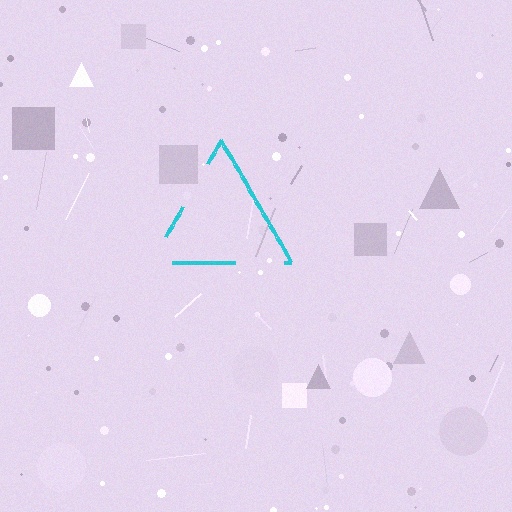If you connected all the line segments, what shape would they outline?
They would outline a triangle.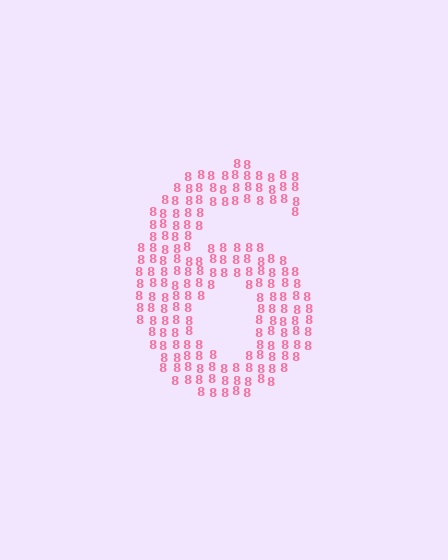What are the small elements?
The small elements are digit 8's.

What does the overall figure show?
The overall figure shows the digit 6.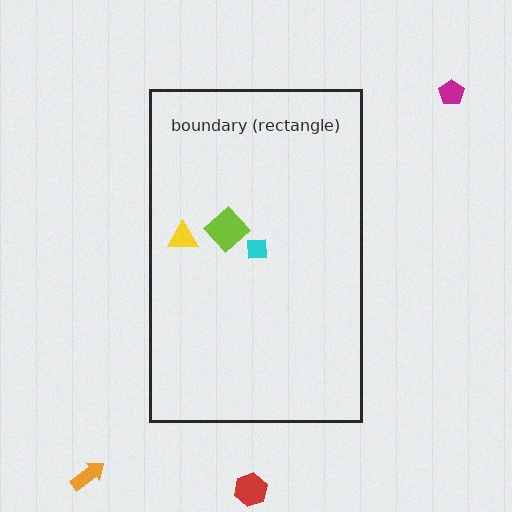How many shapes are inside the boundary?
3 inside, 3 outside.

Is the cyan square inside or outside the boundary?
Inside.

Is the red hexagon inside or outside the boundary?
Outside.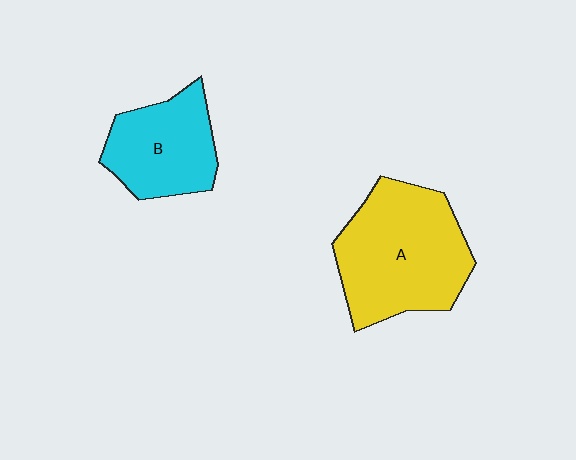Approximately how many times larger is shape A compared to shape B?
Approximately 1.5 times.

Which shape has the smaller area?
Shape B (cyan).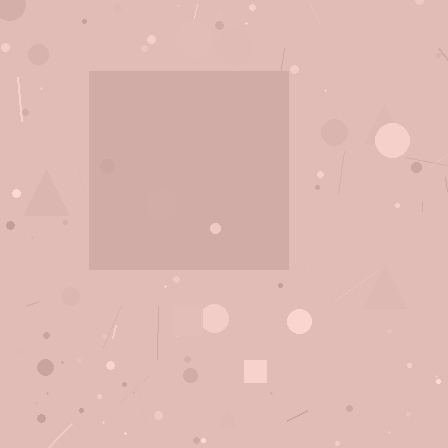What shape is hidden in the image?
A square is hidden in the image.